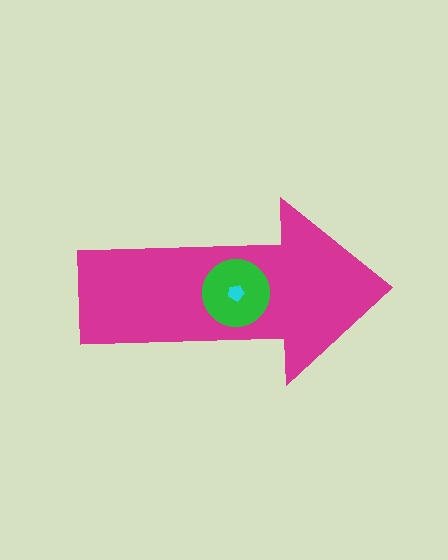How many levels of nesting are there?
3.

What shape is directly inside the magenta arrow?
The green circle.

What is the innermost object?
The cyan pentagon.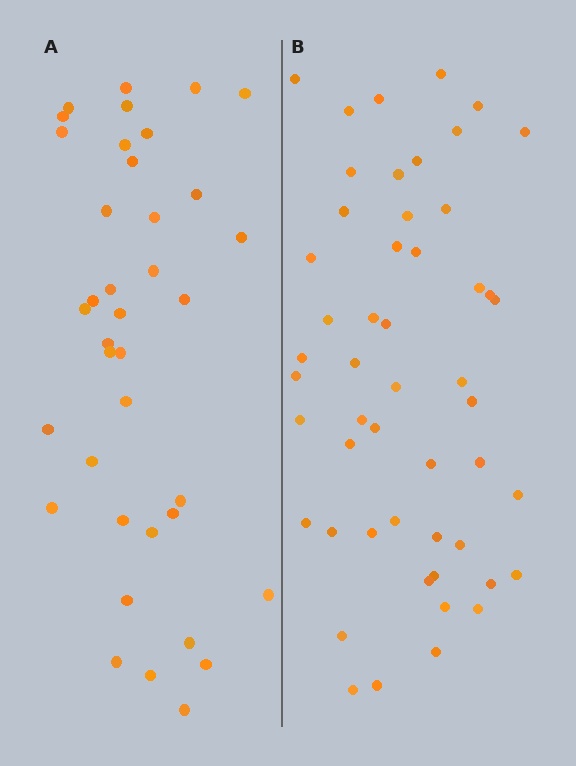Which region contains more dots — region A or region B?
Region B (the right region) has more dots.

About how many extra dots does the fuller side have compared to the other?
Region B has approximately 15 more dots than region A.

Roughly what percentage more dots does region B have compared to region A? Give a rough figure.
About 35% more.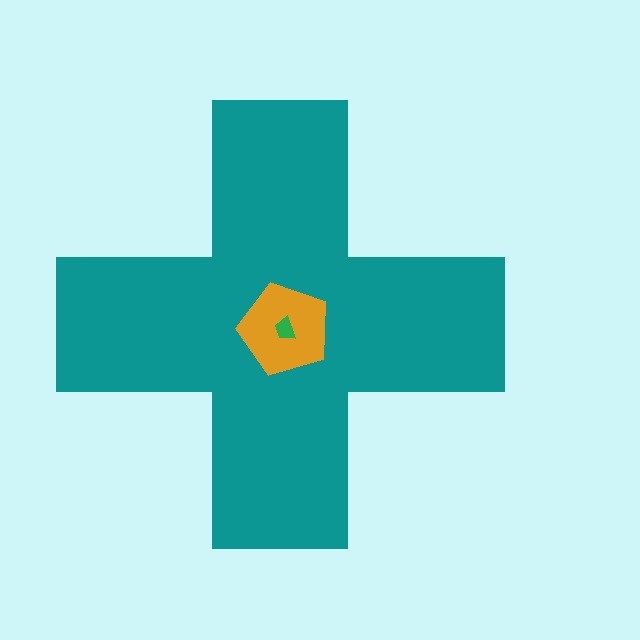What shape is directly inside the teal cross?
The orange pentagon.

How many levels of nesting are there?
3.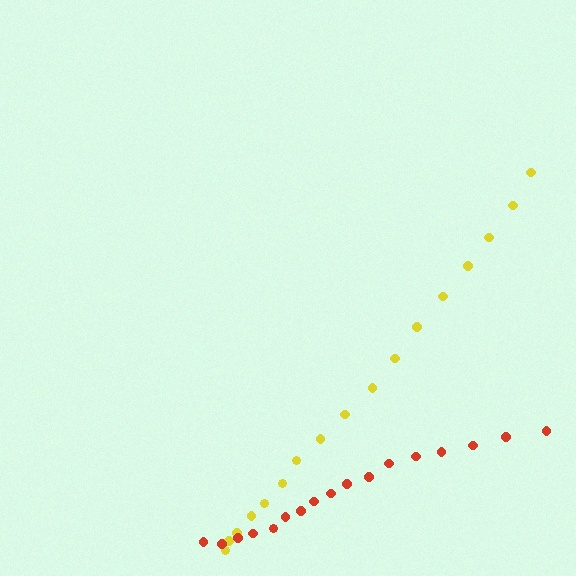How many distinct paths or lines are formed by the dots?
There are 2 distinct paths.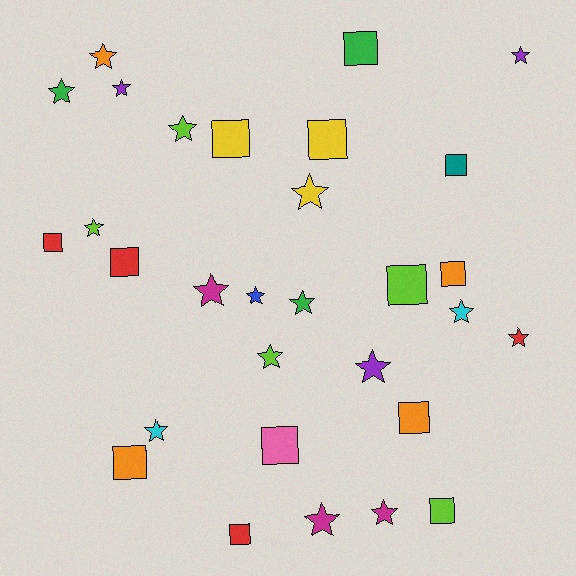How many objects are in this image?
There are 30 objects.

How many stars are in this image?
There are 17 stars.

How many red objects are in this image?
There are 4 red objects.